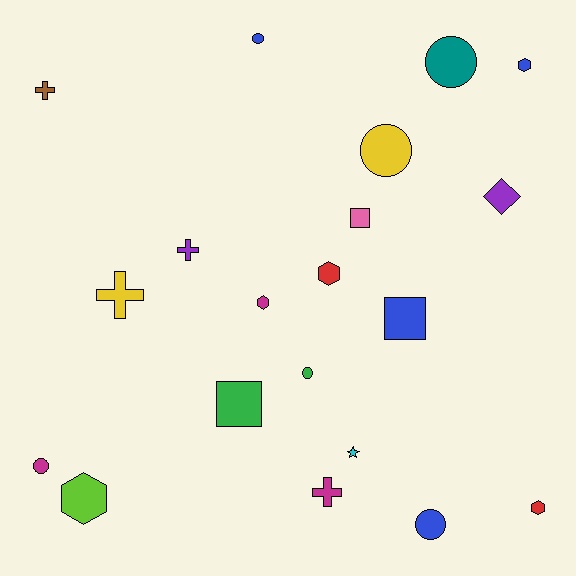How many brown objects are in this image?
There is 1 brown object.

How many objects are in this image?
There are 20 objects.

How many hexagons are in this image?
There are 5 hexagons.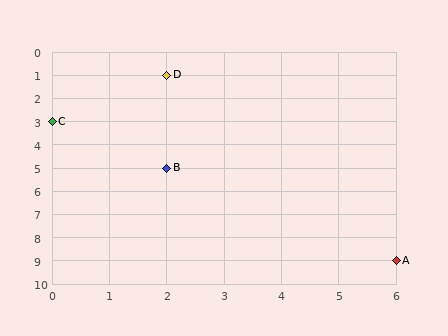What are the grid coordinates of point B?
Point B is at grid coordinates (2, 5).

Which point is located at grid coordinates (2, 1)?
Point D is at (2, 1).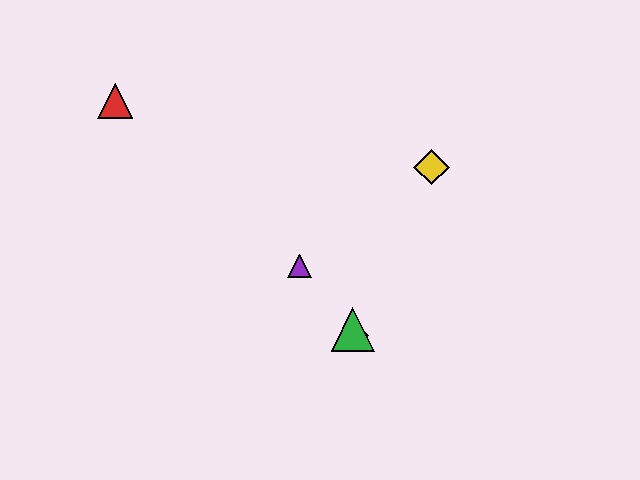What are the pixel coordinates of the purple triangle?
The purple triangle is at (299, 266).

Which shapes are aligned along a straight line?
The blue diamond, the green triangle, the purple triangle are aligned along a straight line.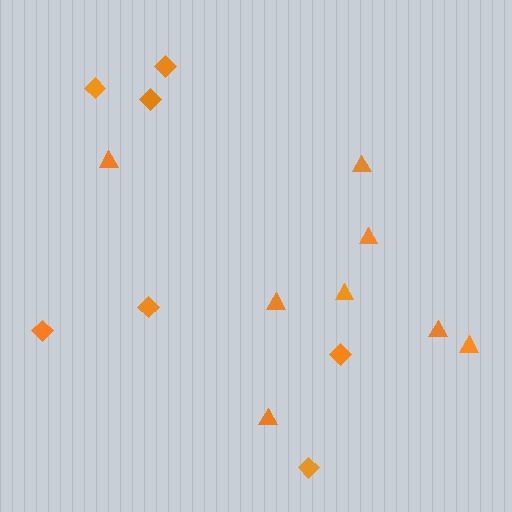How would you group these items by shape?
There are 2 groups: one group of diamonds (7) and one group of triangles (8).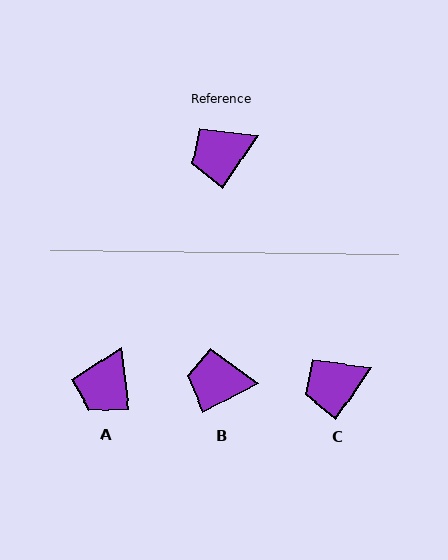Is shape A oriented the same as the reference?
No, it is off by about 41 degrees.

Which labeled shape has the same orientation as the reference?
C.